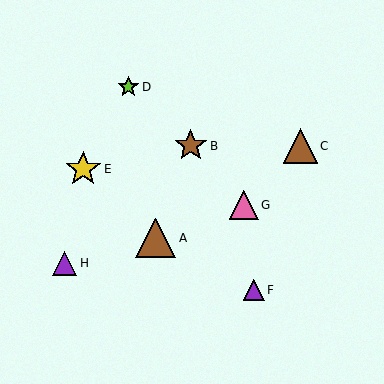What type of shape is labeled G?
Shape G is a pink triangle.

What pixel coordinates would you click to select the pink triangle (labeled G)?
Click at (244, 205) to select the pink triangle G.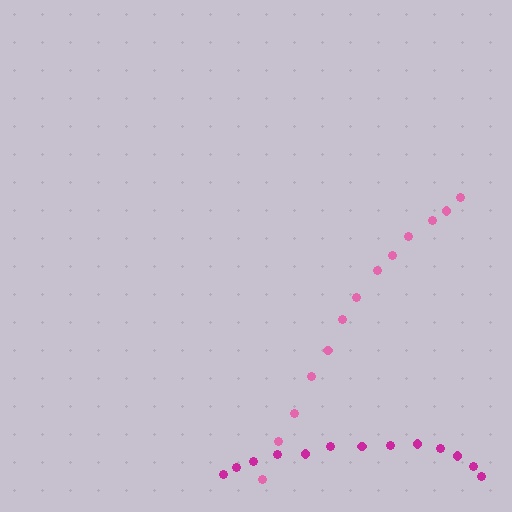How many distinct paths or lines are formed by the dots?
There are 2 distinct paths.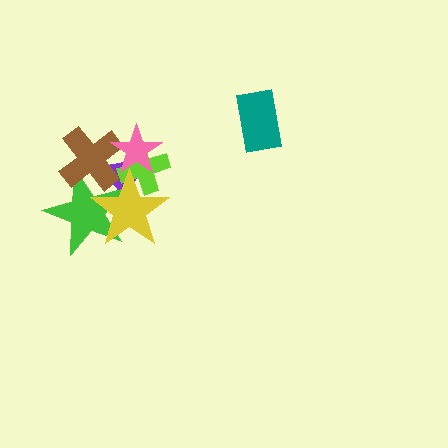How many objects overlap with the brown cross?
5 objects overlap with the brown cross.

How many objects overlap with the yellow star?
5 objects overlap with the yellow star.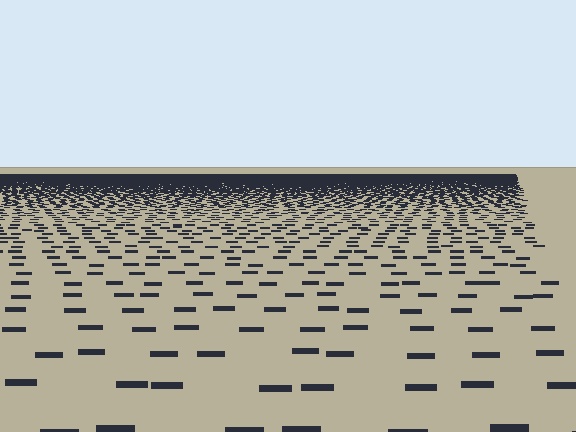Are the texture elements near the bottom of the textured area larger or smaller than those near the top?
Larger. Near the bottom, elements are closer to the viewer and appear at a bigger on-screen size.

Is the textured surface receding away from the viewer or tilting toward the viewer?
The surface is receding away from the viewer. Texture elements get smaller and denser toward the top.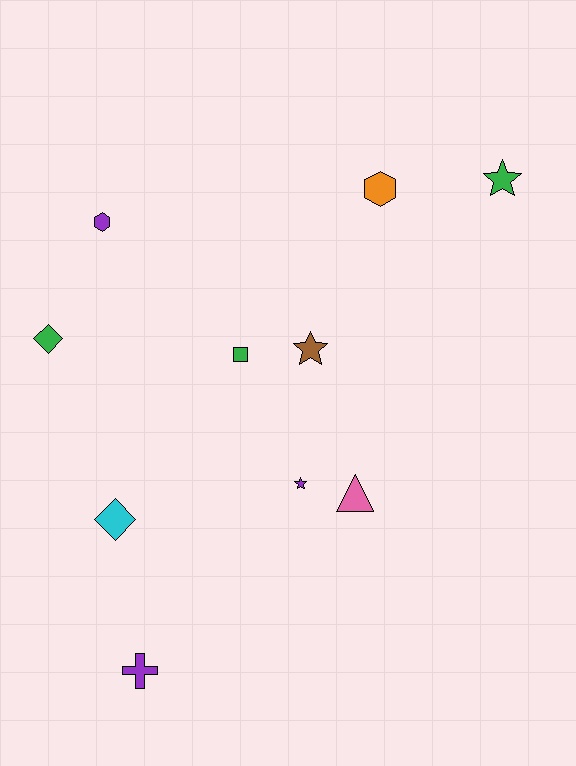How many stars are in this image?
There are 3 stars.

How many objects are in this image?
There are 10 objects.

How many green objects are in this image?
There are 3 green objects.